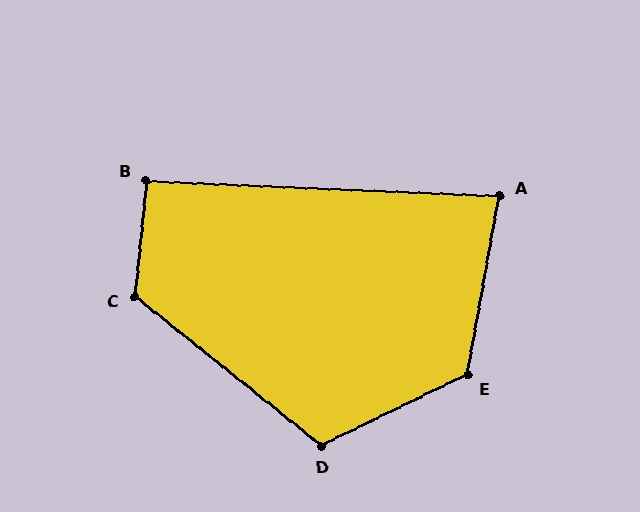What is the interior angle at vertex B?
Approximately 93 degrees (approximately right).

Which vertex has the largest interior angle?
E, at approximately 126 degrees.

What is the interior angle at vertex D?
Approximately 116 degrees (obtuse).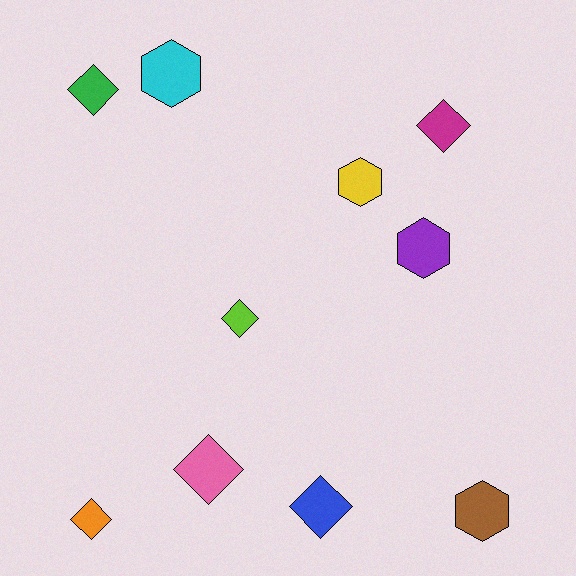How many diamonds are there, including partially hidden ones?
There are 6 diamonds.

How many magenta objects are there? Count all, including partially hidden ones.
There is 1 magenta object.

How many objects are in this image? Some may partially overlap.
There are 10 objects.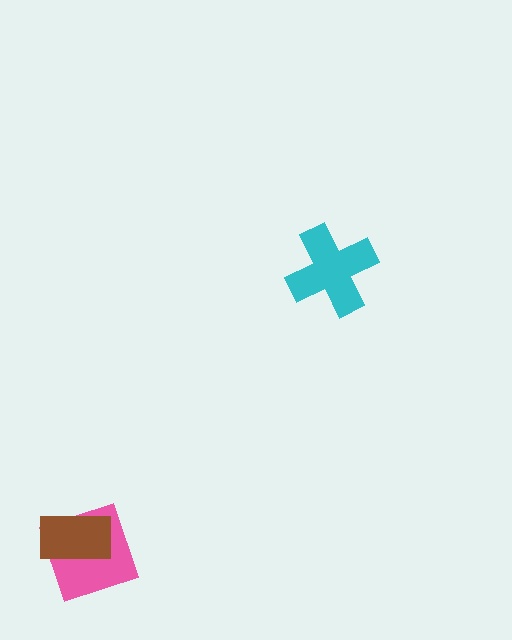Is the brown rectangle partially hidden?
No, no other shape covers it.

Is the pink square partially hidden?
Yes, it is partially covered by another shape.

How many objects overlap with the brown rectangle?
1 object overlaps with the brown rectangle.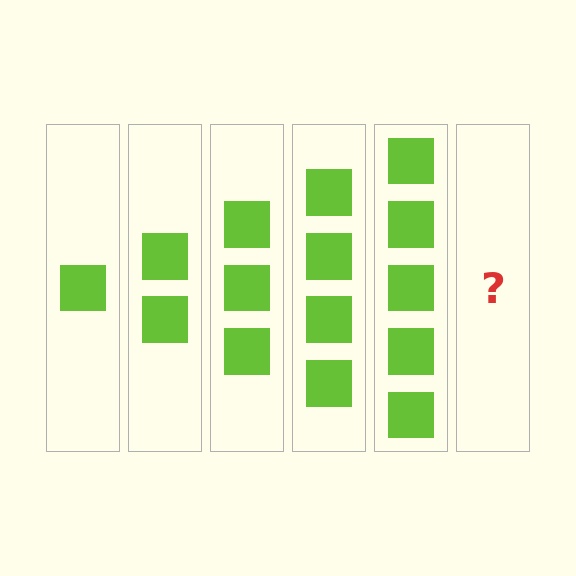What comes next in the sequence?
The next element should be 6 squares.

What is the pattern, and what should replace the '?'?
The pattern is that each step adds one more square. The '?' should be 6 squares.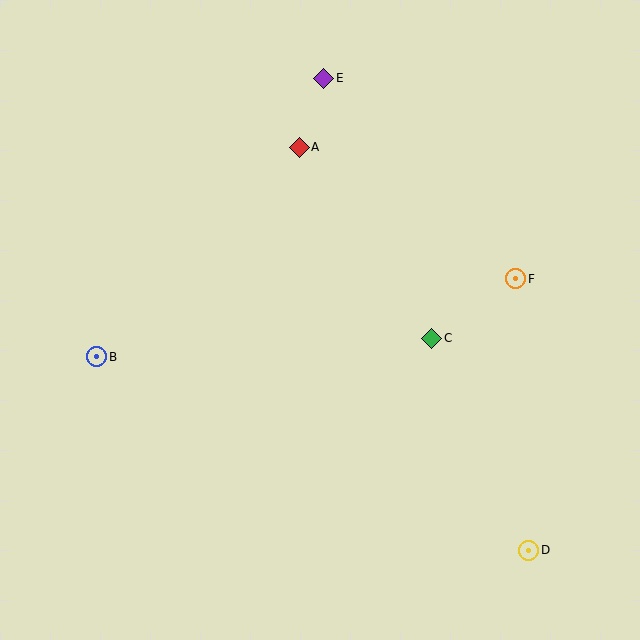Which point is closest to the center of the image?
Point C at (432, 338) is closest to the center.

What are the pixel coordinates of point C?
Point C is at (432, 338).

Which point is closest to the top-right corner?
Point F is closest to the top-right corner.